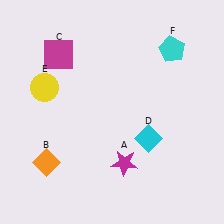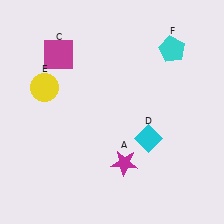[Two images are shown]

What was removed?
The orange diamond (B) was removed in Image 2.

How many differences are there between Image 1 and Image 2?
There is 1 difference between the two images.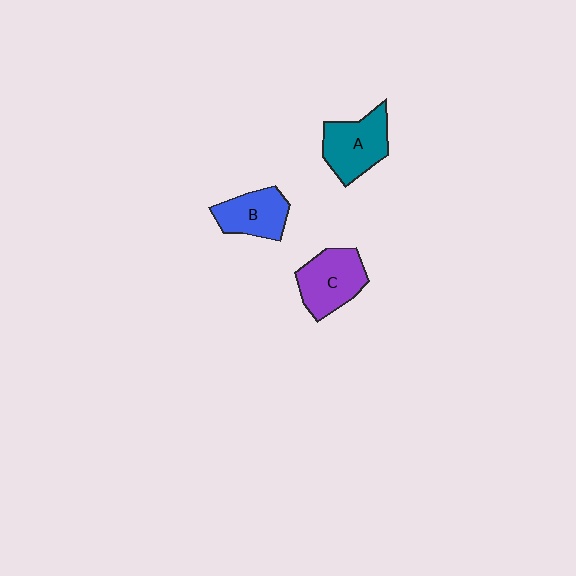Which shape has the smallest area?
Shape B (blue).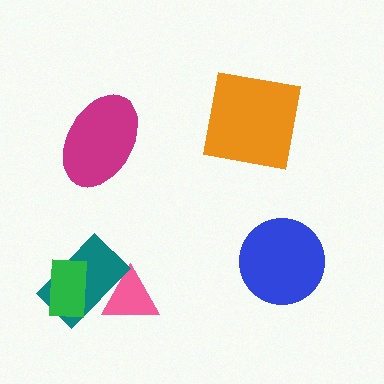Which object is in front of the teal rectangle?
The green rectangle is in front of the teal rectangle.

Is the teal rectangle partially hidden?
Yes, it is partially covered by another shape.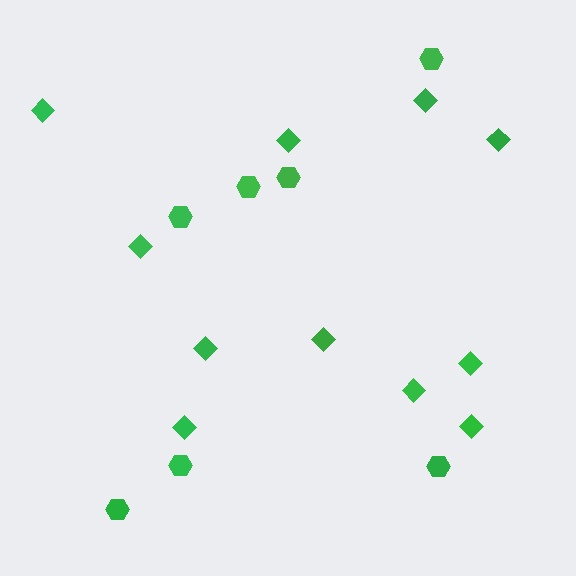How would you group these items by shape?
There are 2 groups: one group of diamonds (11) and one group of hexagons (7).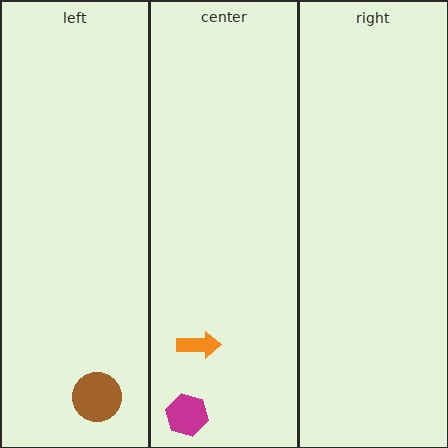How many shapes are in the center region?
2.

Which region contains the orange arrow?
The center region.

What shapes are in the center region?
The orange arrow, the magenta hexagon.